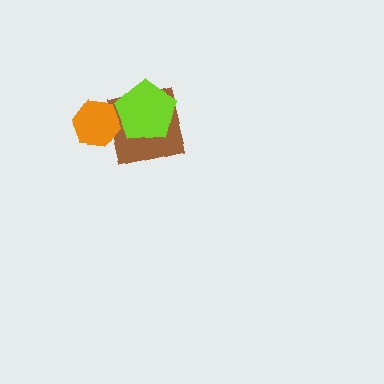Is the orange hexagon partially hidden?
No, no other shape covers it.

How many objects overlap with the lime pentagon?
2 objects overlap with the lime pentagon.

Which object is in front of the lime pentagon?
The orange hexagon is in front of the lime pentagon.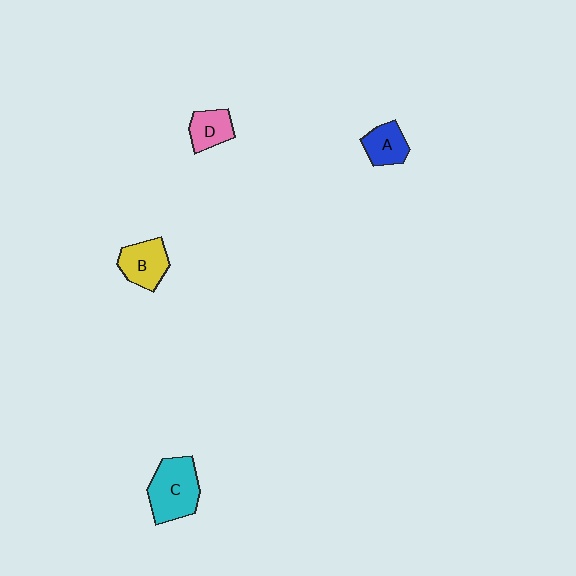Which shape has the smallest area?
Shape D (pink).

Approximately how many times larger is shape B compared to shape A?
Approximately 1.3 times.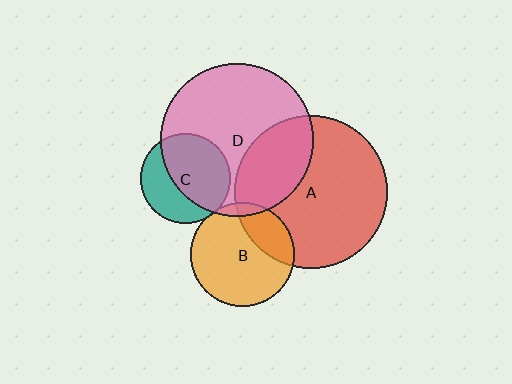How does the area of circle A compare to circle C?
Approximately 2.9 times.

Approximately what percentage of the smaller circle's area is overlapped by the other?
Approximately 30%.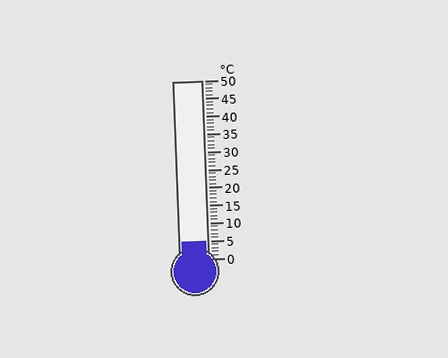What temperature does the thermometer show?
The thermometer shows approximately 5°C.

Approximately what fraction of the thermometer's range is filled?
The thermometer is filled to approximately 10% of its range.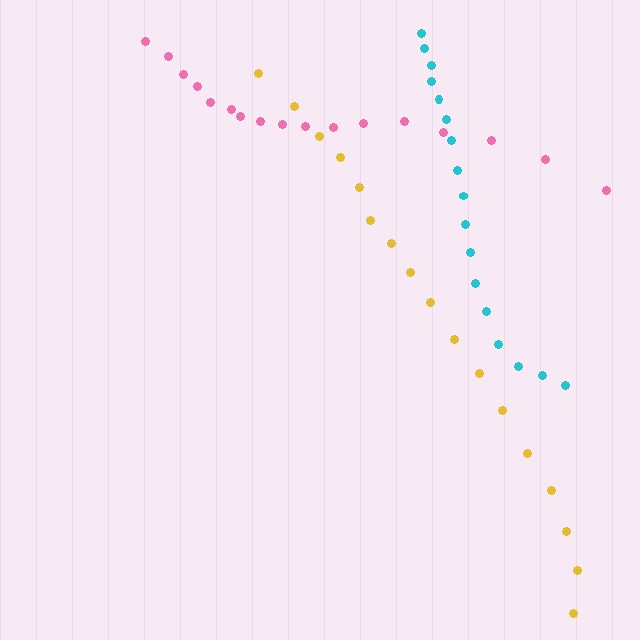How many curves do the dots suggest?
There are 3 distinct paths.